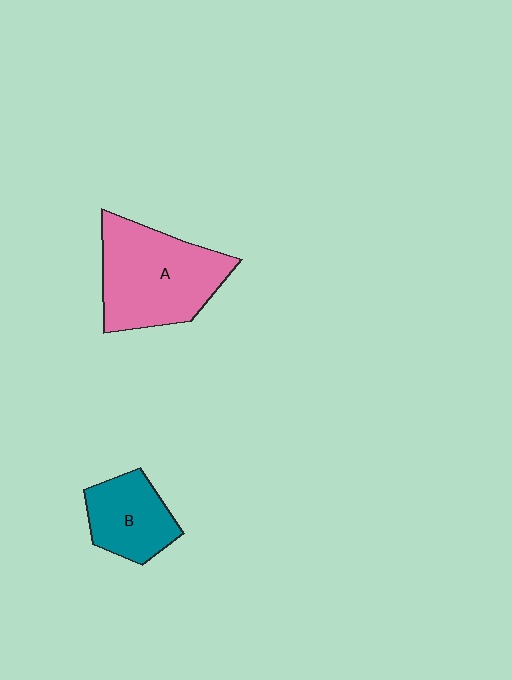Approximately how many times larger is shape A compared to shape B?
Approximately 1.8 times.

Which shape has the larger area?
Shape A (pink).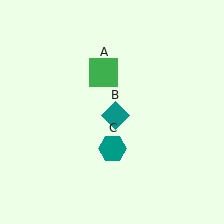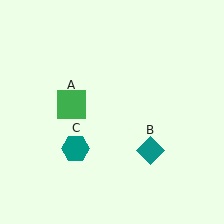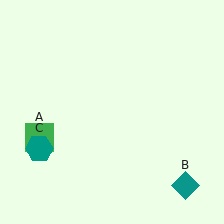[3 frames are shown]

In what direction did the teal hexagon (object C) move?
The teal hexagon (object C) moved left.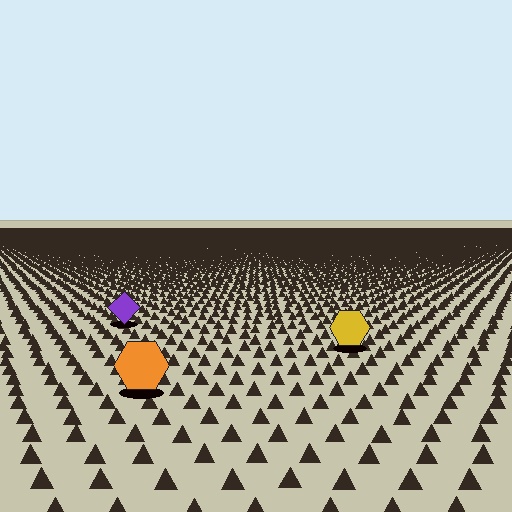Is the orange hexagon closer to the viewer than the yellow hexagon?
Yes. The orange hexagon is closer — you can tell from the texture gradient: the ground texture is coarser near it.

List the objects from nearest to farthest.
From nearest to farthest: the orange hexagon, the yellow hexagon, the purple diamond.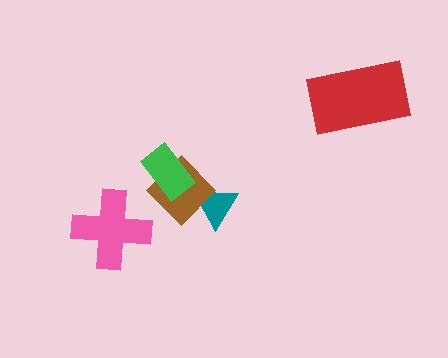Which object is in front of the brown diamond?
The green rectangle is in front of the brown diamond.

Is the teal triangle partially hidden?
Yes, it is partially covered by another shape.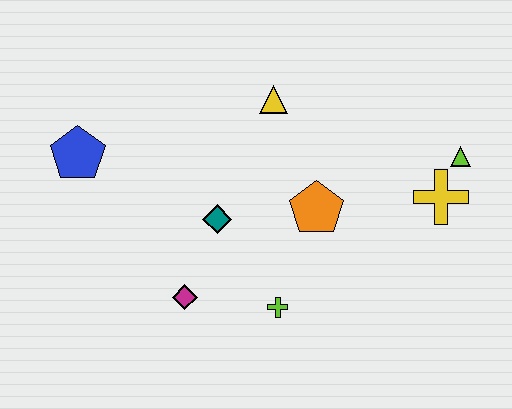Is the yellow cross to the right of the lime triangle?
No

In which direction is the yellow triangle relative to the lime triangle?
The yellow triangle is to the left of the lime triangle.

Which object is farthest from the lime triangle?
The blue pentagon is farthest from the lime triangle.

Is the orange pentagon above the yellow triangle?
No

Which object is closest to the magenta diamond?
The teal diamond is closest to the magenta diamond.